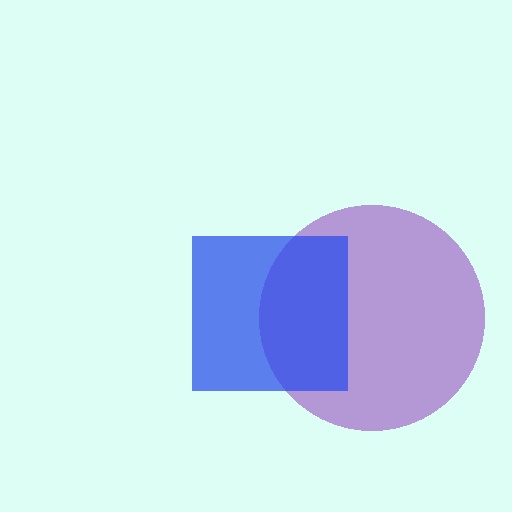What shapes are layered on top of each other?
The layered shapes are: a purple circle, a blue square.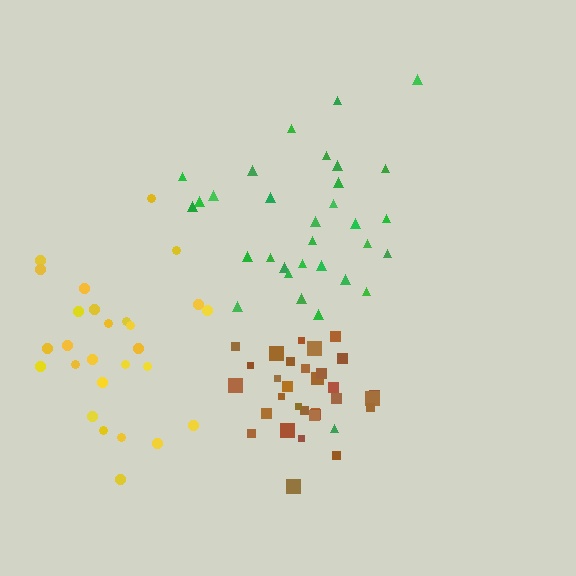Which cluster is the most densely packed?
Brown.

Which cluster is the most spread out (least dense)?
Yellow.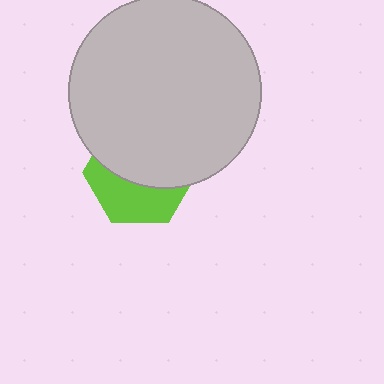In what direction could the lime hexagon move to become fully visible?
The lime hexagon could move down. That would shift it out from behind the light gray circle entirely.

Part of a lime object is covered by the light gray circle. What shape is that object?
It is a hexagon.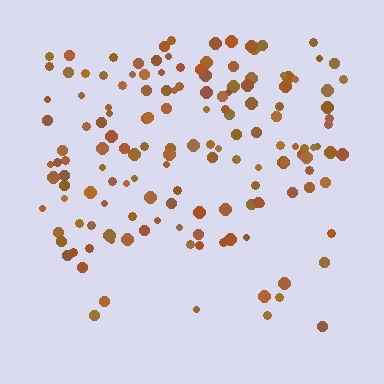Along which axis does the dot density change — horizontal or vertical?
Vertical.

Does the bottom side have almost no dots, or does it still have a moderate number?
Still a moderate number, just noticeably fewer than the top.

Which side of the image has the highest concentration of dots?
The top.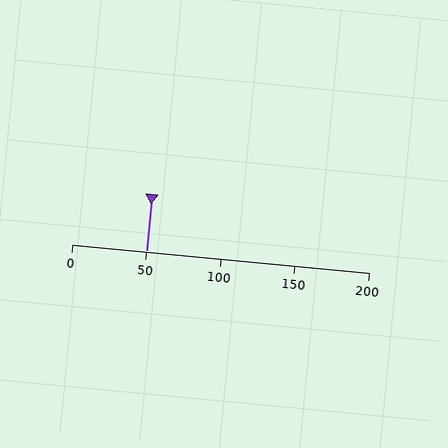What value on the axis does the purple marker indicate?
The marker indicates approximately 50.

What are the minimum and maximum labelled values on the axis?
The axis runs from 0 to 200.